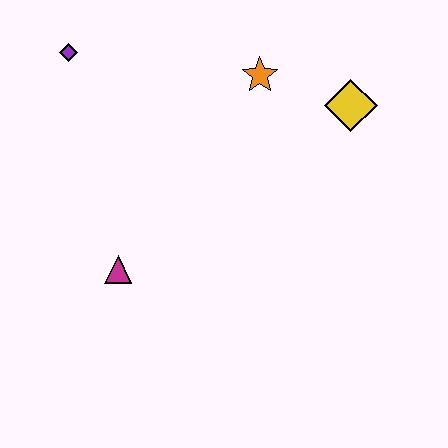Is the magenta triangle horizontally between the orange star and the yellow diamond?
No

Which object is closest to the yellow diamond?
The orange star is closest to the yellow diamond.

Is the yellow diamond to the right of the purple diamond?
Yes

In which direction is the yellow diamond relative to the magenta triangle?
The yellow diamond is to the right of the magenta triangle.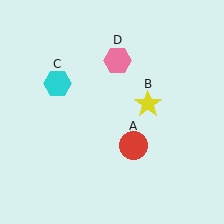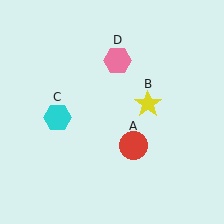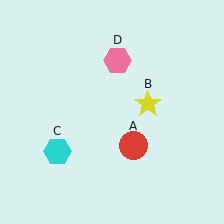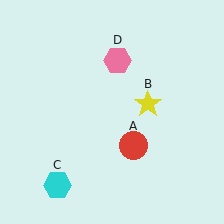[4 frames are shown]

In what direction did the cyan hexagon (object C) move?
The cyan hexagon (object C) moved down.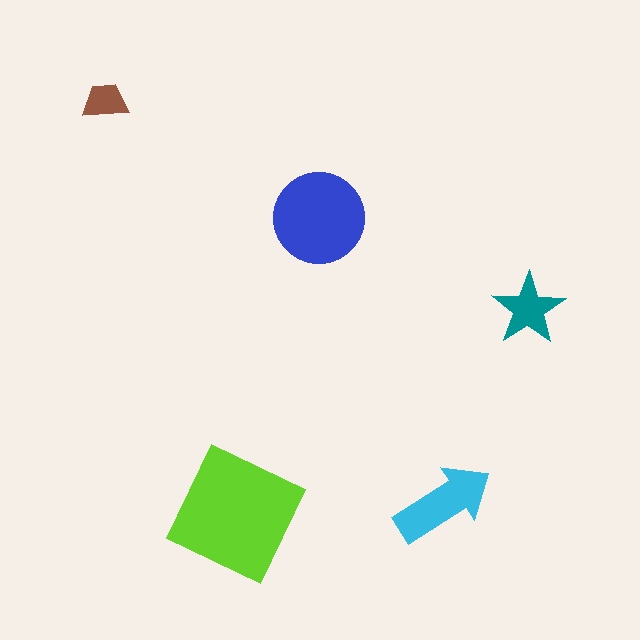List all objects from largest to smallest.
The lime square, the blue circle, the cyan arrow, the teal star, the brown trapezoid.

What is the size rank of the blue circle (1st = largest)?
2nd.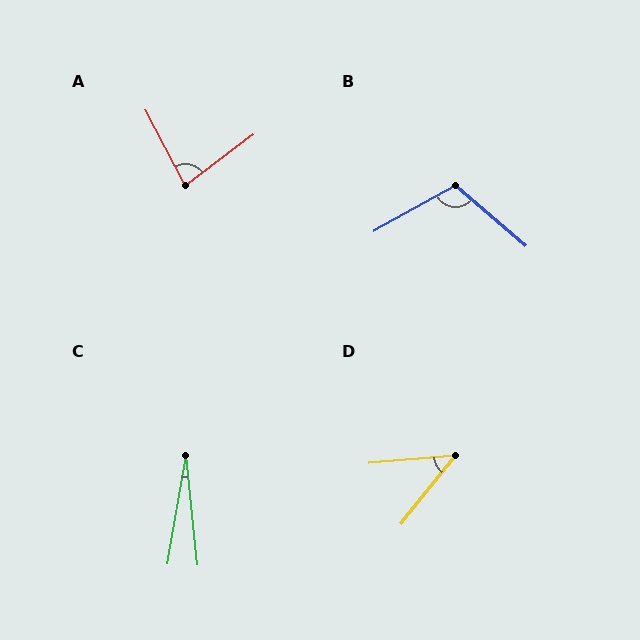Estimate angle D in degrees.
Approximately 46 degrees.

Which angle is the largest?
B, at approximately 110 degrees.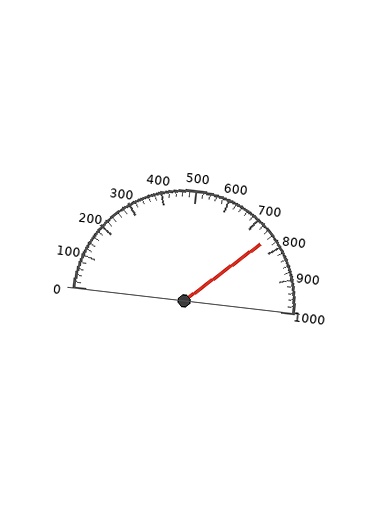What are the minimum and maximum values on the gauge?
The gauge ranges from 0 to 1000.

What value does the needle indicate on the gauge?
The needle indicates approximately 760.